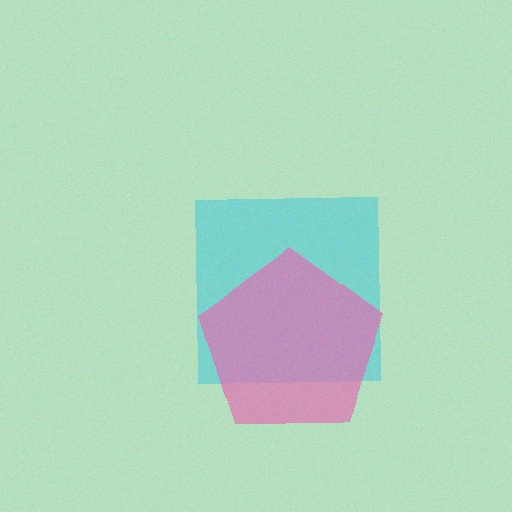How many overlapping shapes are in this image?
There are 2 overlapping shapes in the image.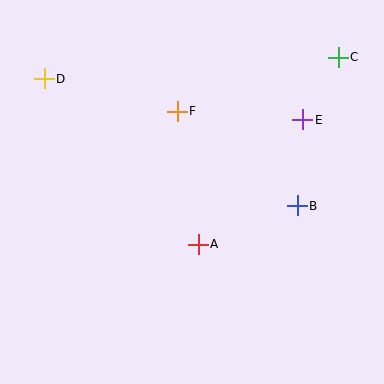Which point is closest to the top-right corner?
Point C is closest to the top-right corner.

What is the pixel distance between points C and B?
The distance between C and B is 154 pixels.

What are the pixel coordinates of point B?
Point B is at (297, 206).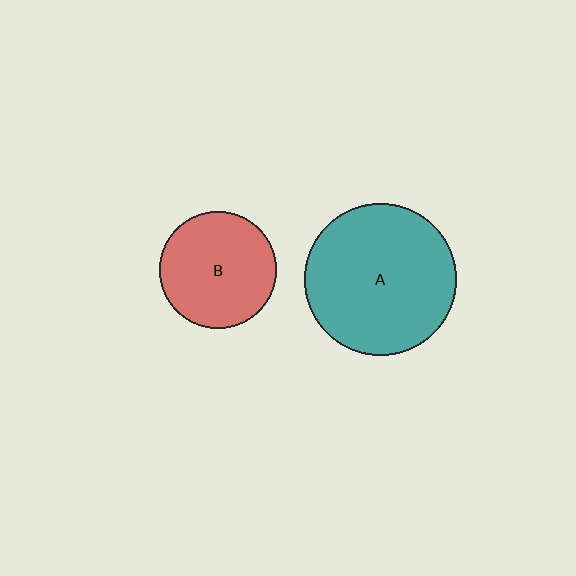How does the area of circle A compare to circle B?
Approximately 1.7 times.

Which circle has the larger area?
Circle A (teal).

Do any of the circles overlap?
No, none of the circles overlap.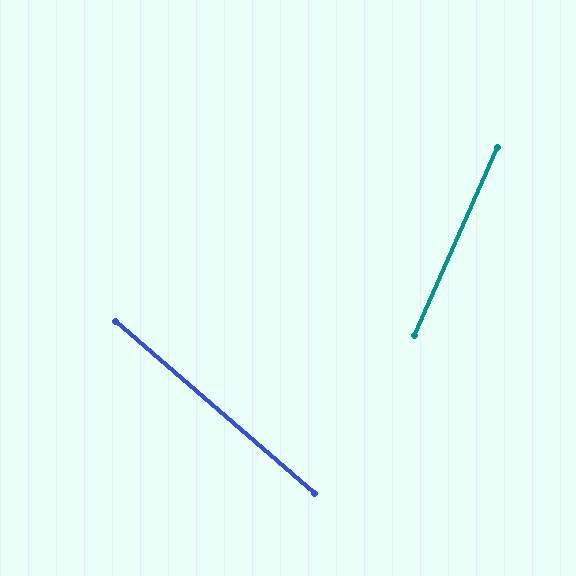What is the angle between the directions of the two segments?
Approximately 73 degrees.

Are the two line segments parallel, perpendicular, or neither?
Neither parallel nor perpendicular — they differ by about 73°.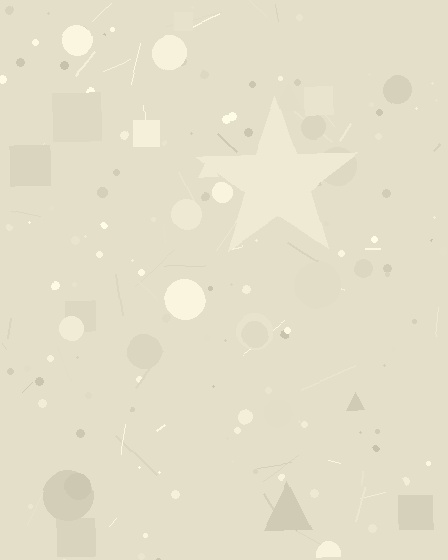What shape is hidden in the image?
A star is hidden in the image.